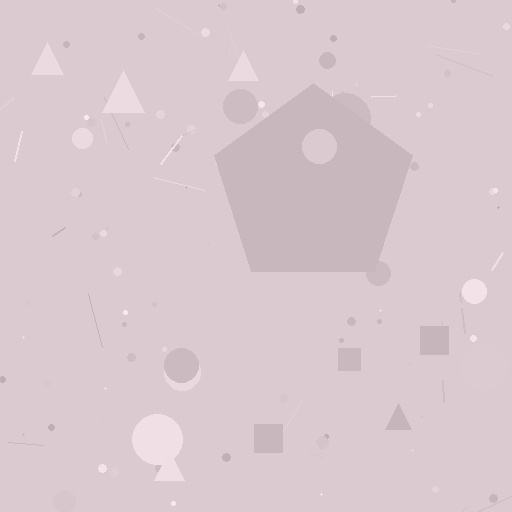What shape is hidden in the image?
A pentagon is hidden in the image.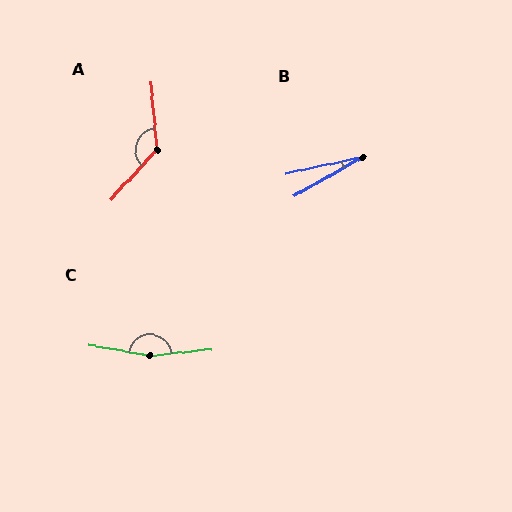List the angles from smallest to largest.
B (17°), A (132°), C (164°).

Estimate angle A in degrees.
Approximately 132 degrees.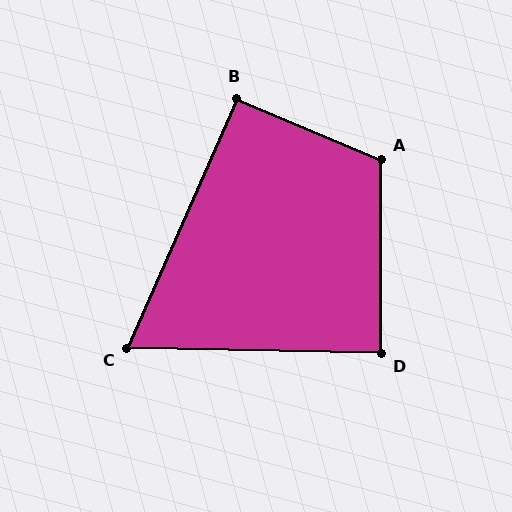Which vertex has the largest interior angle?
A, at approximately 112 degrees.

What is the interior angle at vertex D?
Approximately 89 degrees (approximately right).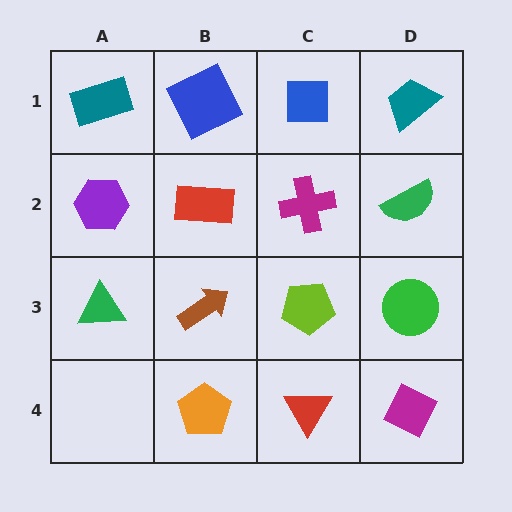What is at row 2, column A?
A purple hexagon.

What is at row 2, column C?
A magenta cross.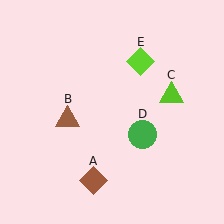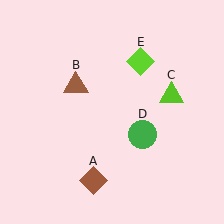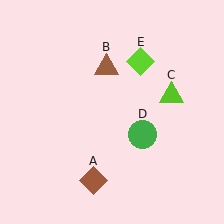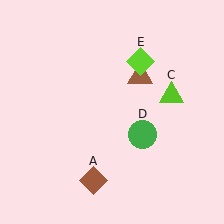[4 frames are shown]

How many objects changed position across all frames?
1 object changed position: brown triangle (object B).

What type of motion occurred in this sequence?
The brown triangle (object B) rotated clockwise around the center of the scene.